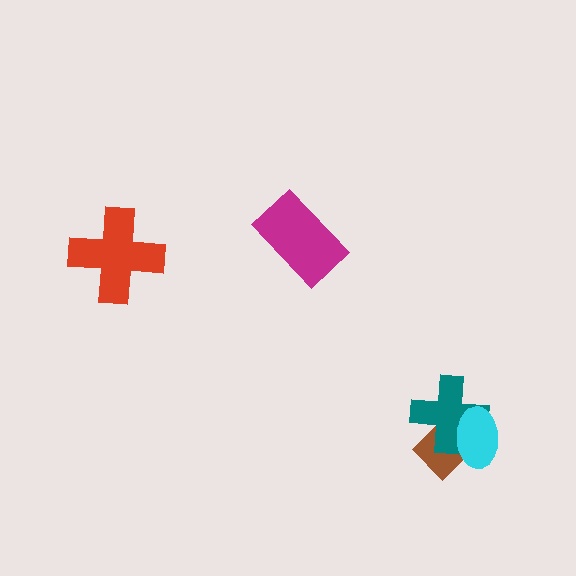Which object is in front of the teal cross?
The cyan ellipse is in front of the teal cross.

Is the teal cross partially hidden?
Yes, it is partially covered by another shape.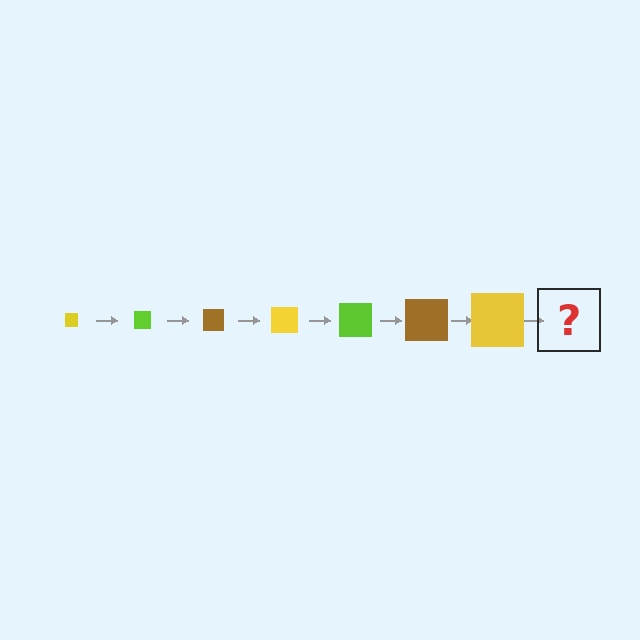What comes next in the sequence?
The next element should be a lime square, larger than the previous one.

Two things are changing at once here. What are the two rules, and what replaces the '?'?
The two rules are that the square grows larger each step and the color cycles through yellow, lime, and brown. The '?' should be a lime square, larger than the previous one.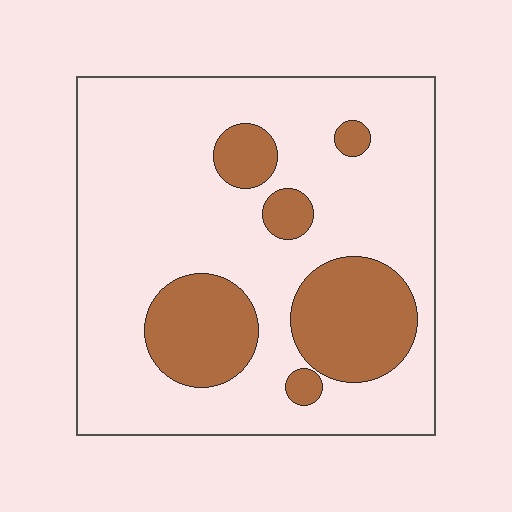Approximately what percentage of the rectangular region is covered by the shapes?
Approximately 25%.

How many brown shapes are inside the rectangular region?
6.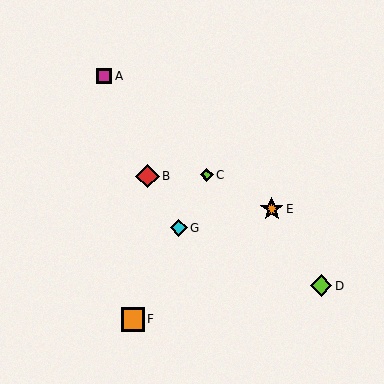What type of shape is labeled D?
Shape D is a lime diamond.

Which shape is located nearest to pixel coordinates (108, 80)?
The magenta square (labeled A) at (104, 76) is nearest to that location.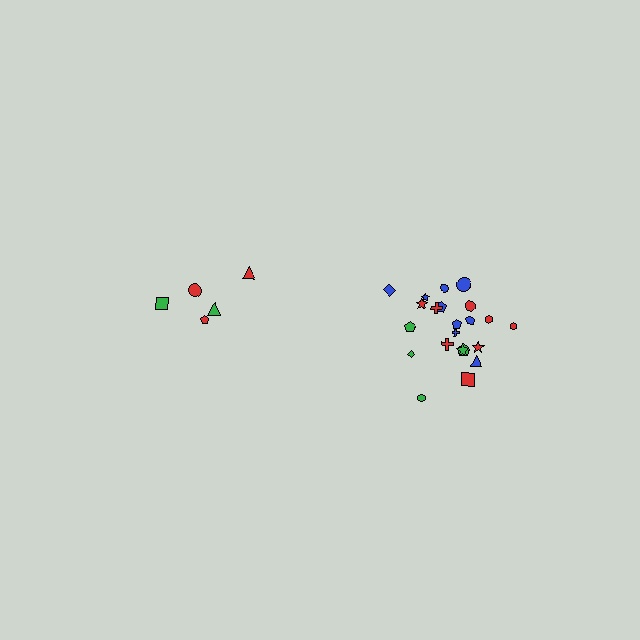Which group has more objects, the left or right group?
The right group.